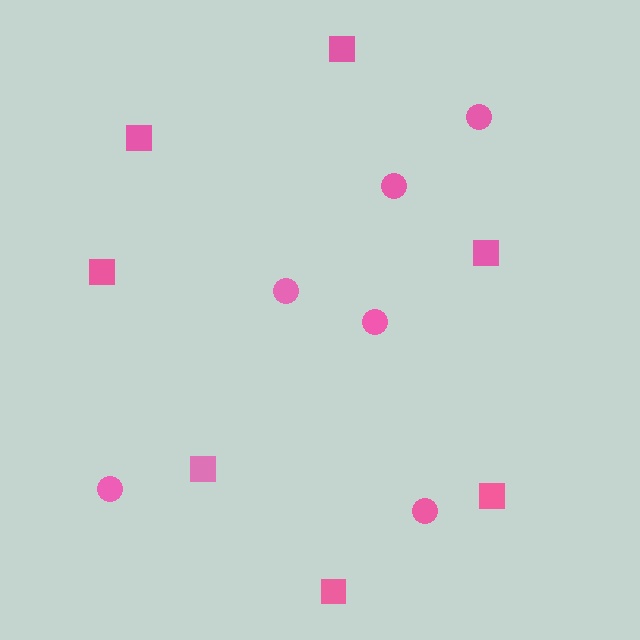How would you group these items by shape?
There are 2 groups: one group of circles (6) and one group of squares (7).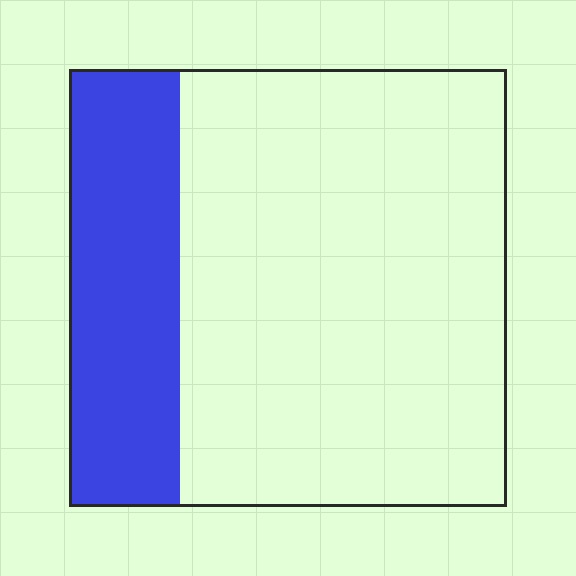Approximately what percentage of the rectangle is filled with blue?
Approximately 25%.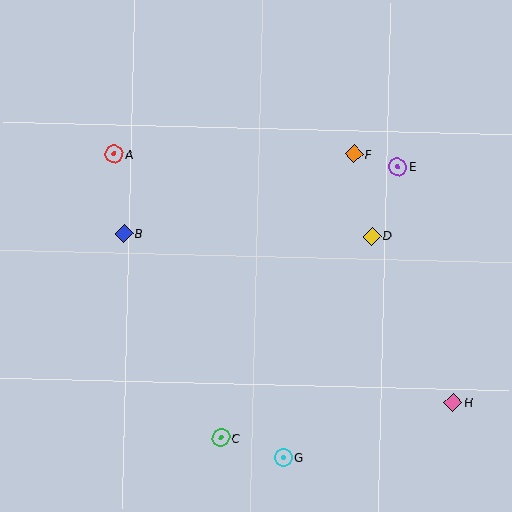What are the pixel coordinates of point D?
Point D is at (372, 236).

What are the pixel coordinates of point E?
Point E is at (398, 167).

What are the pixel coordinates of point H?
Point H is at (453, 403).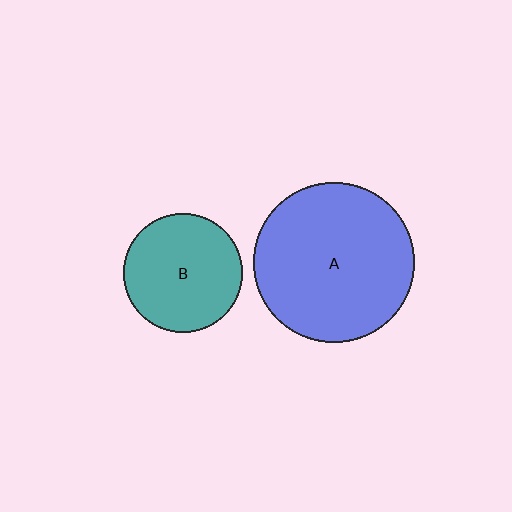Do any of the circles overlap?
No, none of the circles overlap.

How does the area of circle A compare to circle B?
Approximately 1.8 times.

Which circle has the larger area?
Circle A (blue).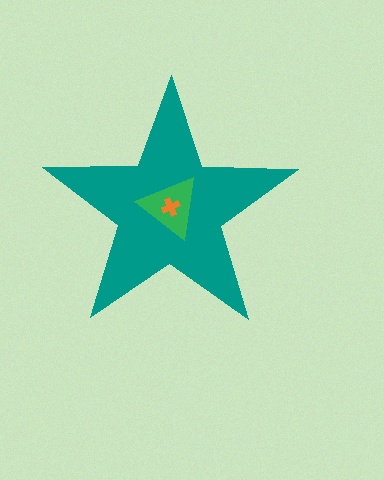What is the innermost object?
The orange cross.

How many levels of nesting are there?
3.